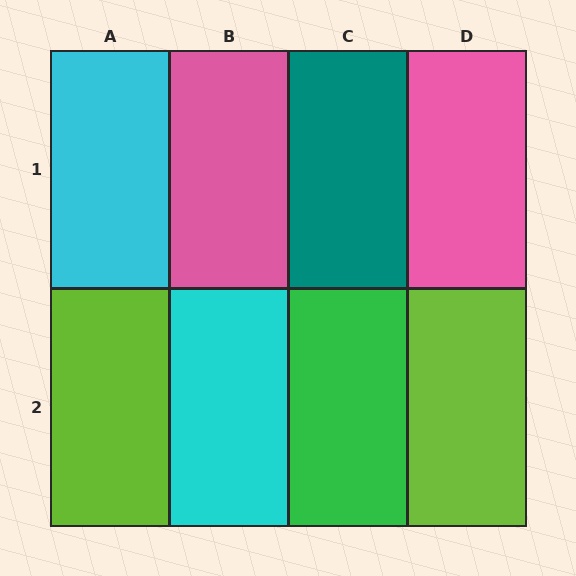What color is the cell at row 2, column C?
Green.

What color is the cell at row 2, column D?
Lime.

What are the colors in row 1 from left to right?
Cyan, pink, teal, pink.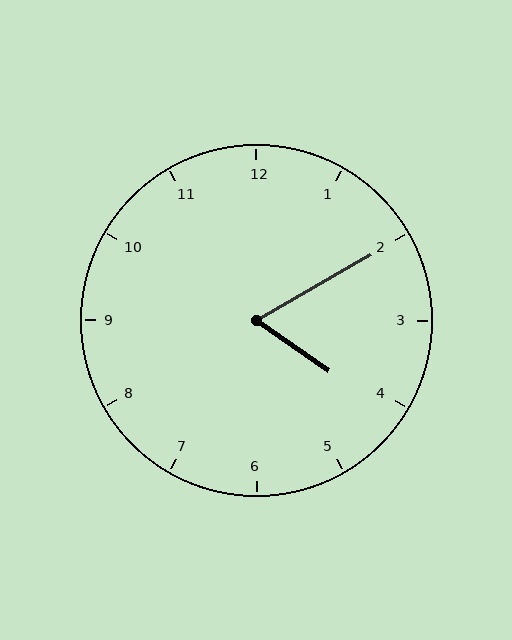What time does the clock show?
4:10.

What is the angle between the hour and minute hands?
Approximately 65 degrees.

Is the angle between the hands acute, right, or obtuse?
It is acute.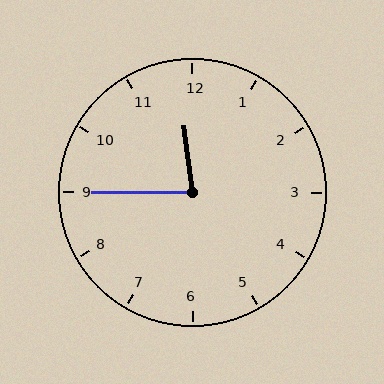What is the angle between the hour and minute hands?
Approximately 82 degrees.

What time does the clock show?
11:45.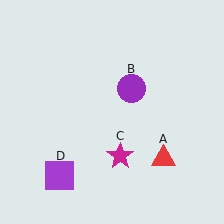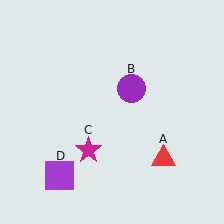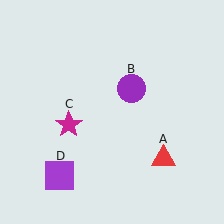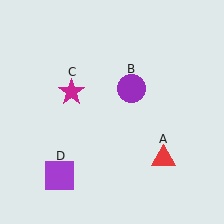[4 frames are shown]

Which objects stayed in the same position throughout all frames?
Red triangle (object A) and purple circle (object B) and purple square (object D) remained stationary.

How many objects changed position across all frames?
1 object changed position: magenta star (object C).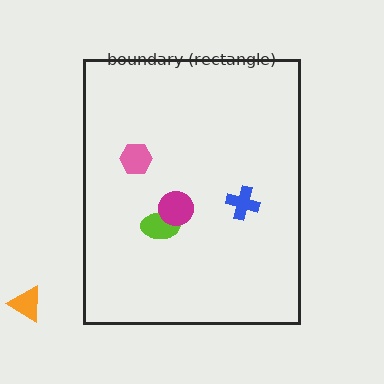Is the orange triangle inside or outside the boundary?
Outside.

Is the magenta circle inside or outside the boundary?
Inside.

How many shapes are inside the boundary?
4 inside, 1 outside.